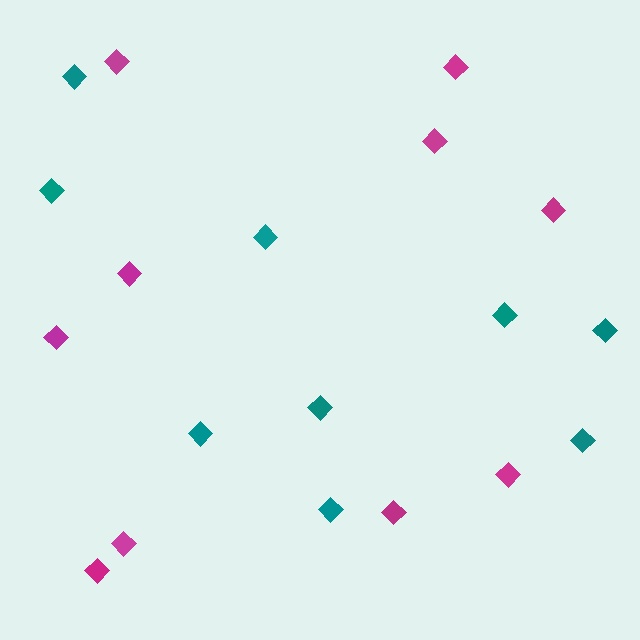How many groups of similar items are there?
There are 2 groups: one group of teal diamonds (9) and one group of magenta diamonds (10).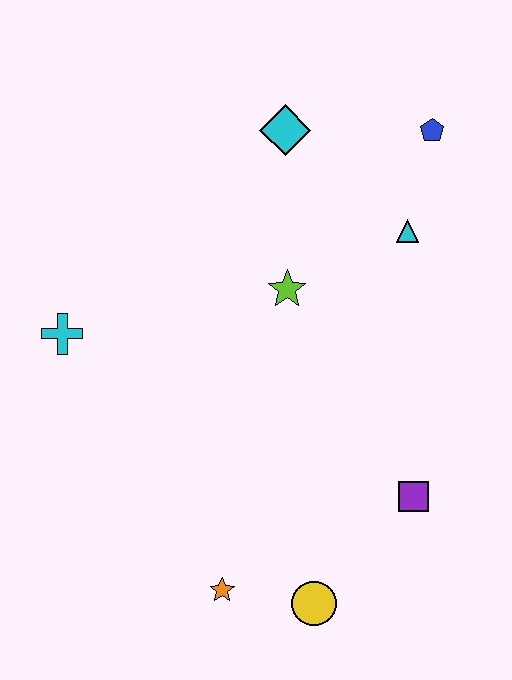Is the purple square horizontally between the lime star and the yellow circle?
No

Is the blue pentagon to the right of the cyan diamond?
Yes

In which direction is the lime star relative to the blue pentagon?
The lime star is below the blue pentagon.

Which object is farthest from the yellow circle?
The blue pentagon is farthest from the yellow circle.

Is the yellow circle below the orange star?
Yes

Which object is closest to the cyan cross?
The lime star is closest to the cyan cross.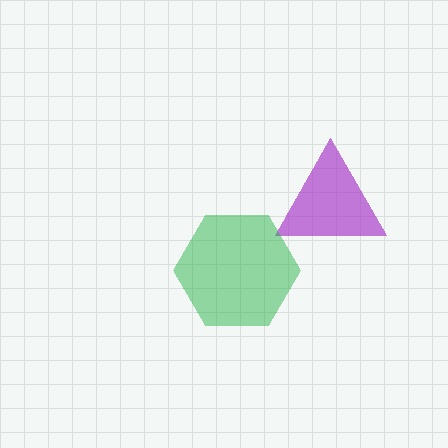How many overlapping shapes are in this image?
There are 2 overlapping shapes in the image.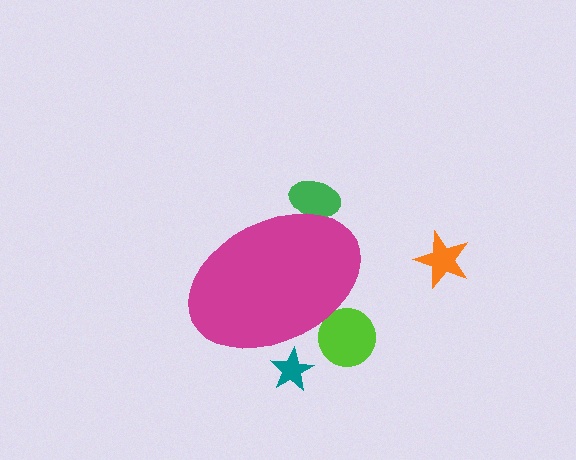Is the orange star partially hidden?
No, the orange star is fully visible.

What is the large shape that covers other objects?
A magenta ellipse.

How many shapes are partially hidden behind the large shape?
3 shapes are partially hidden.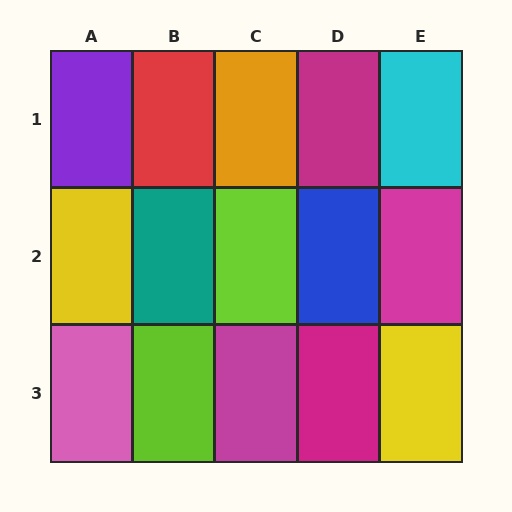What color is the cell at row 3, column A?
Pink.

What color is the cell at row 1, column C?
Orange.